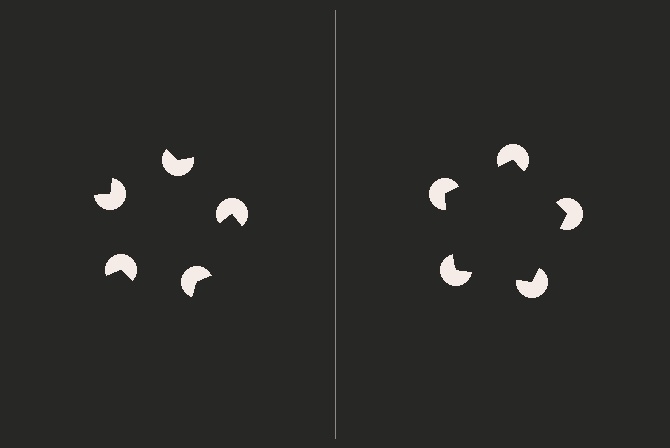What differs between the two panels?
The pac-man discs are positioned identically on both sides; only the wedge orientations differ. On the right they align to a pentagon; on the left they are misaligned.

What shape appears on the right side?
An illusory pentagon.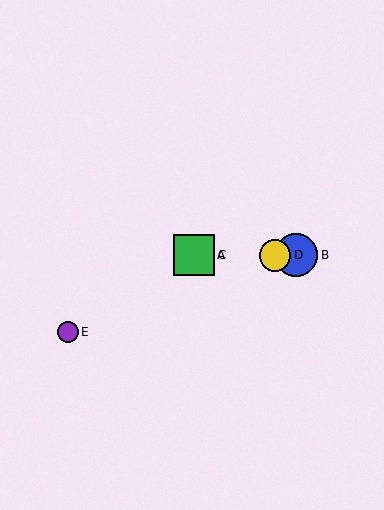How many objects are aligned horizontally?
4 objects (A, B, C, D) are aligned horizontally.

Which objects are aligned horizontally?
Objects A, B, C, D are aligned horizontally.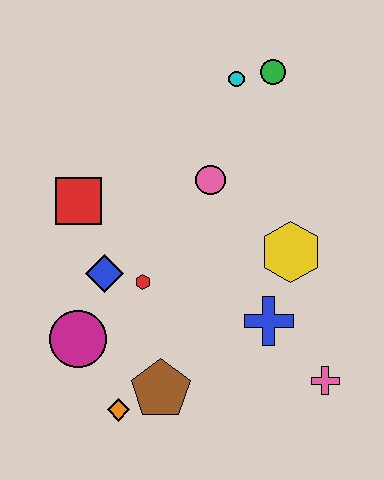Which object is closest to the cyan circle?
The green circle is closest to the cyan circle.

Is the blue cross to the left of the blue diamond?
No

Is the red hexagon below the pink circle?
Yes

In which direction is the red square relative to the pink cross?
The red square is to the left of the pink cross.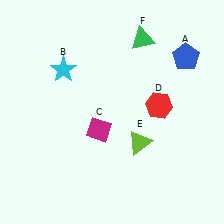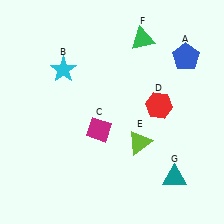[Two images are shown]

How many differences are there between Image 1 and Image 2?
There is 1 difference between the two images.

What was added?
A teal triangle (G) was added in Image 2.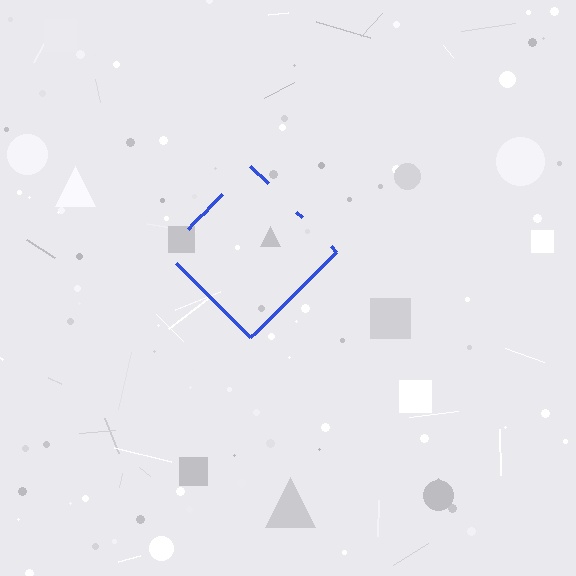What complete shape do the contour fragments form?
The contour fragments form a diamond.